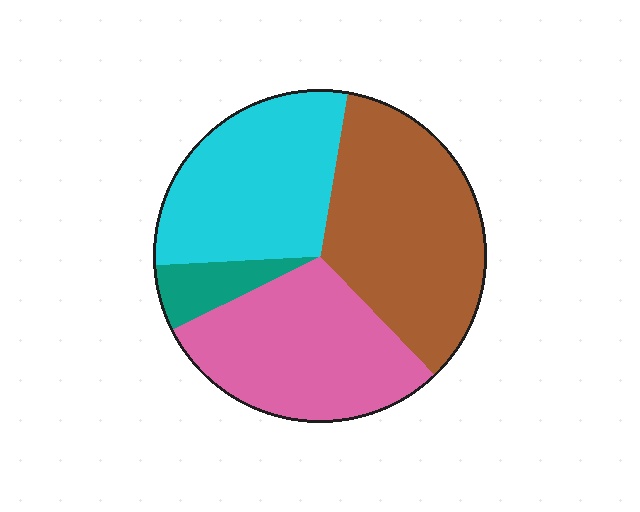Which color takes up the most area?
Brown, at roughly 35%.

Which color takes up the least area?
Teal, at roughly 5%.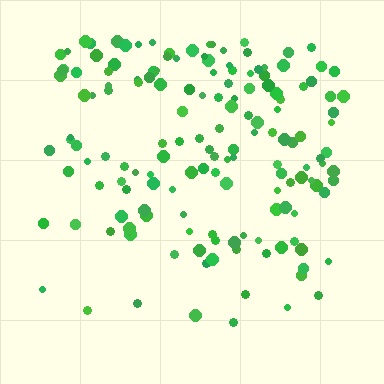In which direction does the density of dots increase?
From bottom to top, with the top side densest.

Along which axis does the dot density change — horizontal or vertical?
Vertical.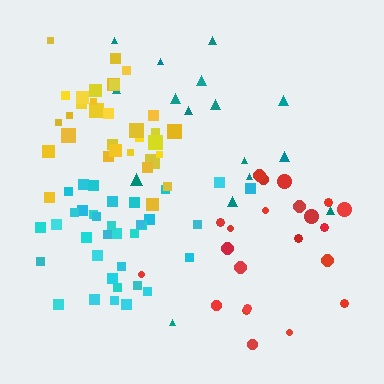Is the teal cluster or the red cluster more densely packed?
Red.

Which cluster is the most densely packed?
Yellow.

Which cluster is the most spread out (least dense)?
Teal.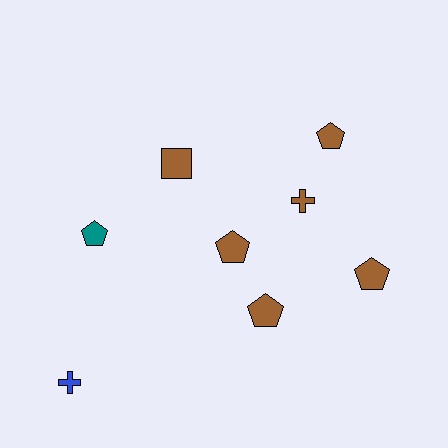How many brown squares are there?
There is 1 brown square.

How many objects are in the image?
There are 8 objects.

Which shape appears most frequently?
Pentagon, with 5 objects.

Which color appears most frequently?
Brown, with 6 objects.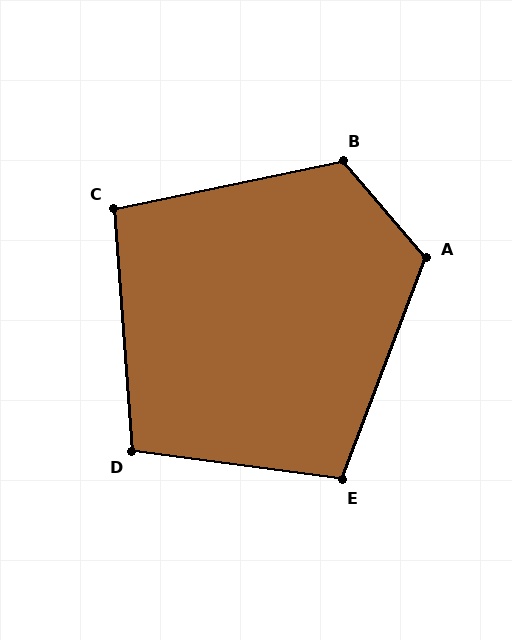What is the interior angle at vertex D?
Approximately 102 degrees (obtuse).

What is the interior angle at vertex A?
Approximately 119 degrees (obtuse).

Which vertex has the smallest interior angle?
C, at approximately 97 degrees.